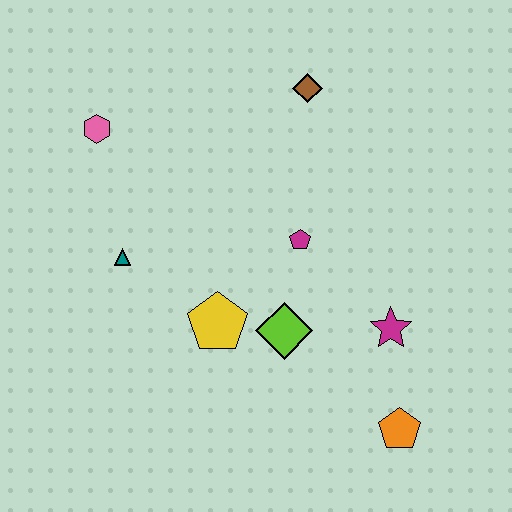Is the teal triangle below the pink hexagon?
Yes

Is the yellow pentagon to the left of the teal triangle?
No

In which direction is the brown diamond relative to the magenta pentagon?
The brown diamond is above the magenta pentagon.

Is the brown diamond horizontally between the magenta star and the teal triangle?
Yes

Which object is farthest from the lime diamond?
The pink hexagon is farthest from the lime diamond.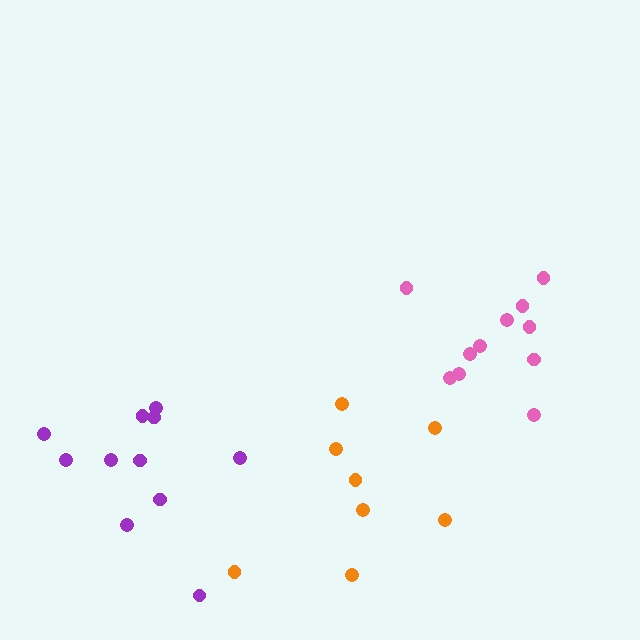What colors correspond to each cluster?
The clusters are colored: purple, orange, pink.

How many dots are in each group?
Group 1: 11 dots, Group 2: 8 dots, Group 3: 11 dots (30 total).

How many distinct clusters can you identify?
There are 3 distinct clusters.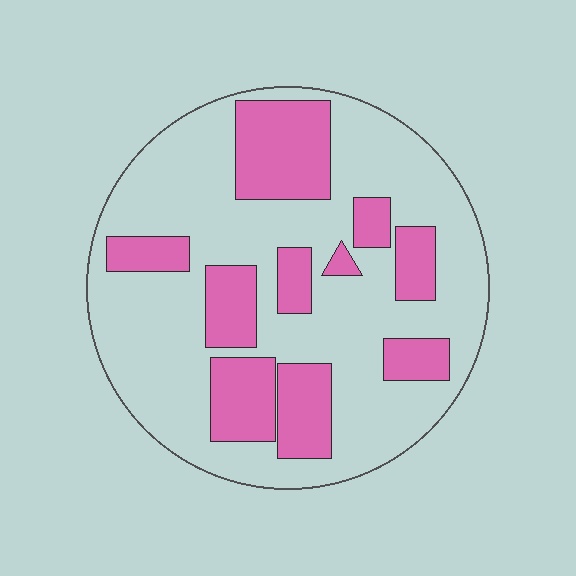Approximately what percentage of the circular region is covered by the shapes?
Approximately 30%.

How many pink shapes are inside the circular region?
10.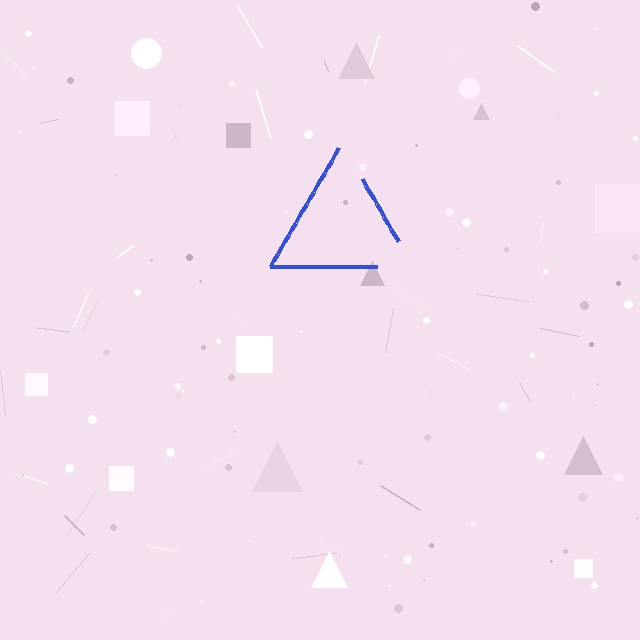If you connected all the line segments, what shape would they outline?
They would outline a triangle.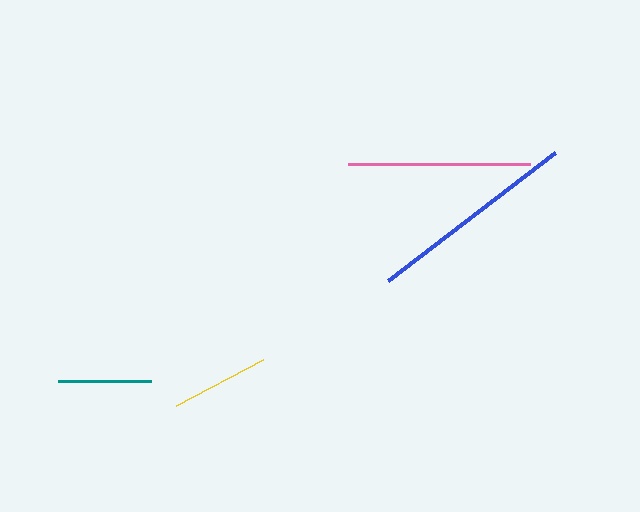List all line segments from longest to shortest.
From longest to shortest: blue, pink, yellow, teal.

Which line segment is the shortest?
The teal line is the shortest at approximately 93 pixels.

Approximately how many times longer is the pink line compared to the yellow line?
The pink line is approximately 1.9 times the length of the yellow line.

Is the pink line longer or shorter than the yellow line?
The pink line is longer than the yellow line.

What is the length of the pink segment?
The pink segment is approximately 183 pixels long.